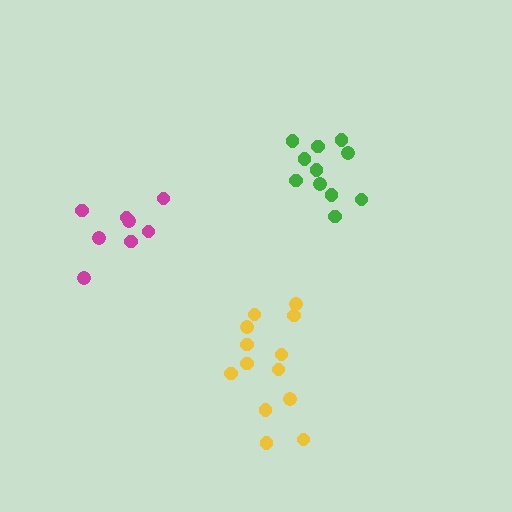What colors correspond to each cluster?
The clusters are colored: green, magenta, yellow.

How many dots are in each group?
Group 1: 11 dots, Group 2: 8 dots, Group 3: 13 dots (32 total).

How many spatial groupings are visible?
There are 3 spatial groupings.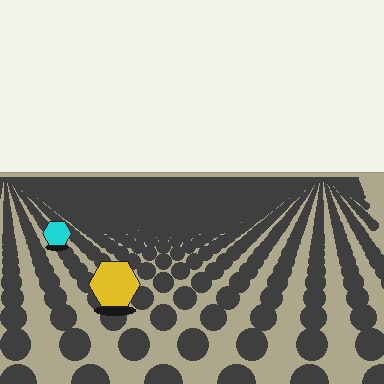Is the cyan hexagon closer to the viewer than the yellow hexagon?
No. The yellow hexagon is closer — you can tell from the texture gradient: the ground texture is coarser near it.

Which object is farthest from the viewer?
The cyan hexagon is farthest from the viewer. It appears smaller and the ground texture around it is denser.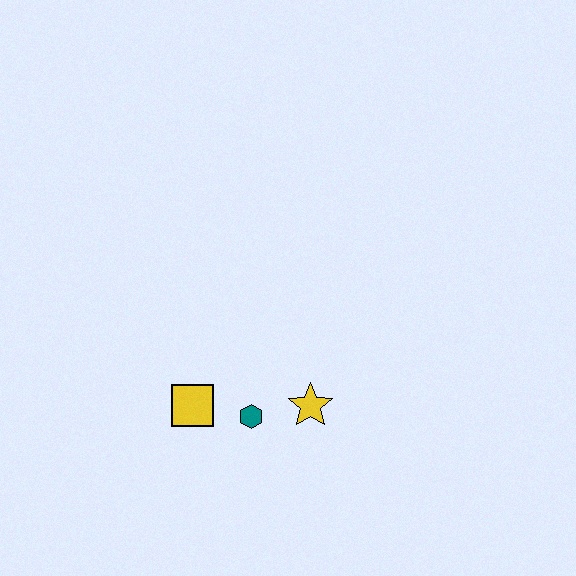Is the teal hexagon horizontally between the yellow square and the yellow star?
Yes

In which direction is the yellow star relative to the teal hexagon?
The yellow star is to the right of the teal hexagon.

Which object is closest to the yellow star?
The teal hexagon is closest to the yellow star.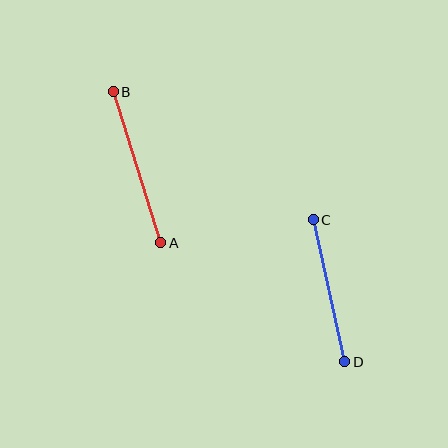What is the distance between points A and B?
The distance is approximately 158 pixels.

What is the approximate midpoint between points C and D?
The midpoint is at approximately (329, 291) pixels.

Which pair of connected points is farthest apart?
Points A and B are farthest apart.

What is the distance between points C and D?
The distance is approximately 146 pixels.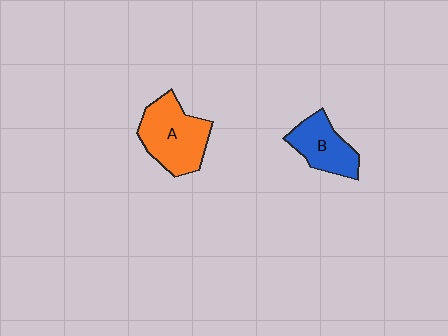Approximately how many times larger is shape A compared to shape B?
Approximately 1.4 times.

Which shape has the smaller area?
Shape B (blue).